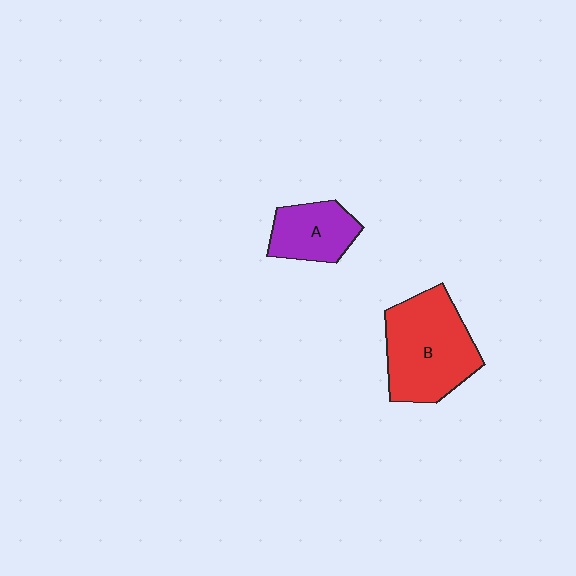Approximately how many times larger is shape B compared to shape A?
Approximately 1.8 times.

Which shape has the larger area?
Shape B (red).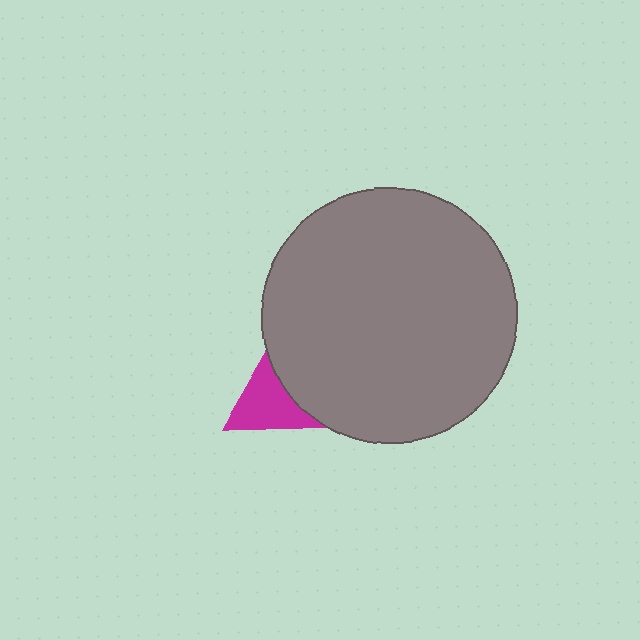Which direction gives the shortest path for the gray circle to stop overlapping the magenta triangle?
Moving right gives the shortest separation.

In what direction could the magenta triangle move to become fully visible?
The magenta triangle could move left. That would shift it out from behind the gray circle entirely.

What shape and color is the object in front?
The object in front is a gray circle.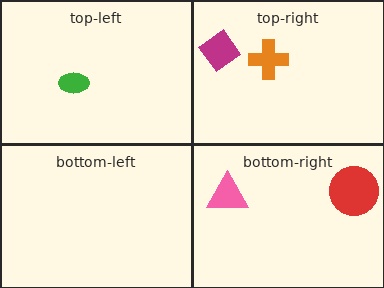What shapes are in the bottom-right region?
The red circle, the pink triangle.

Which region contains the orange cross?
The top-right region.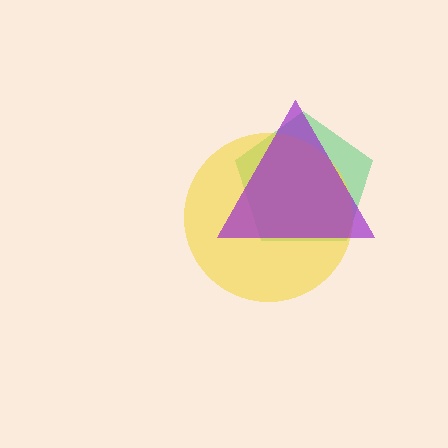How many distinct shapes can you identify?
There are 3 distinct shapes: a green pentagon, a yellow circle, a purple triangle.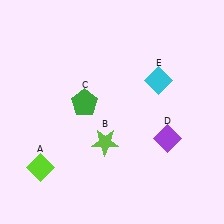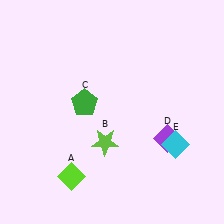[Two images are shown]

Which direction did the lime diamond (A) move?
The lime diamond (A) moved right.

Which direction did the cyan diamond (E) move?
The cyan diamond (E) moved down.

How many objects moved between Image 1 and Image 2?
2 objects moved between the two images.